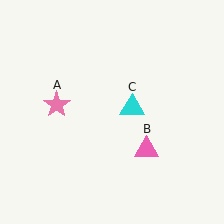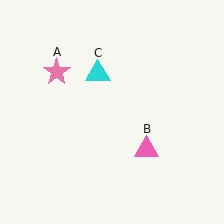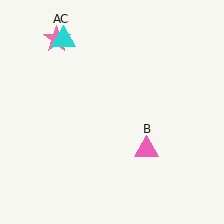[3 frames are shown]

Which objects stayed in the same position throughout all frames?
Pink triangle (object B) remained stationary.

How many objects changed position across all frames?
2 objects changed position: pink star (object A), cyan triangle (object C).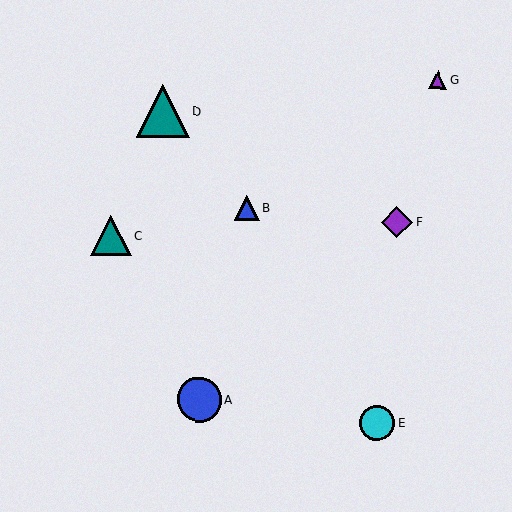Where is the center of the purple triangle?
The center of the purple triangle is at (438, 80).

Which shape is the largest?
The teal triangle (labeled D) is the largest.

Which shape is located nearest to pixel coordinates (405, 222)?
The purple diamond (labeled F) at (397, 222) is nearest to that location.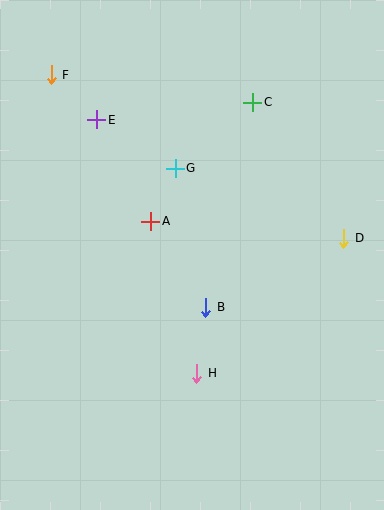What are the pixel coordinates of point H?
Point H is at (196, 373).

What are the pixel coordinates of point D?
Point D is at (344, 238).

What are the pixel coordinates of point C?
Point C is at (253, 103).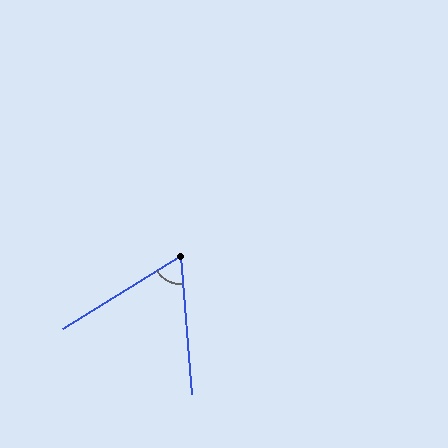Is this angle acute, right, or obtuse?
It is acute.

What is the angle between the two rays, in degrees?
Approximately 63 degrees.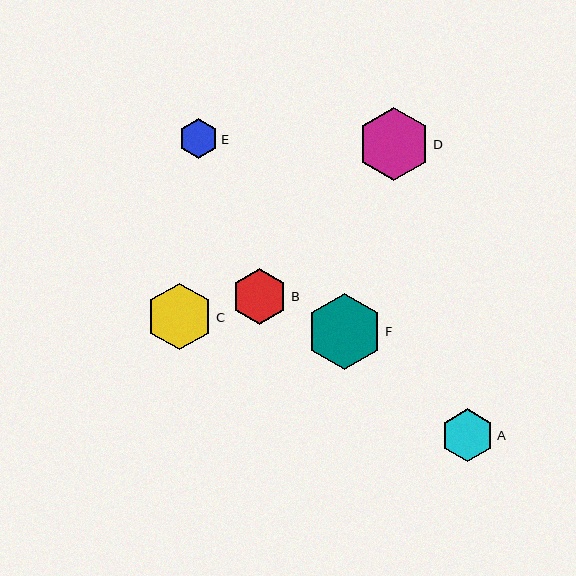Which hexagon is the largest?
Hexagon F is the largest with a size of approximately 76 pixels.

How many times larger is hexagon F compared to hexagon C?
Hexagon F is approximately 1.1 times the size of hexagon C.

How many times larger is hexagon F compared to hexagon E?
Hexagon F is approximately 1.9 times the size of hexagon E.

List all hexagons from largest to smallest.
From largest to smallest: F, D, C, B, A, E.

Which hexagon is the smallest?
Hexagon E is the smallest with a size of approximately 40 pixels.